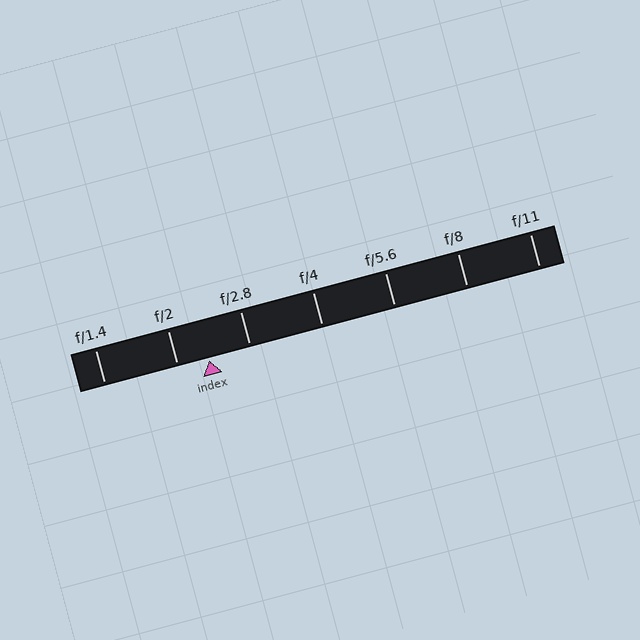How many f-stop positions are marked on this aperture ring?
There are 7 f-stop positions marked.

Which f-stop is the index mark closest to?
The index mark is closest to f/2.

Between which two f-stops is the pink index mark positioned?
The index mark is between f/2 and f/2.8.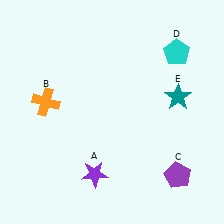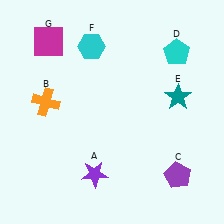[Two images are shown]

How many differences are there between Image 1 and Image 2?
There are 2 differences between the two images.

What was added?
A cyan hexagon (F), a magenta square (G) were added in Image 2.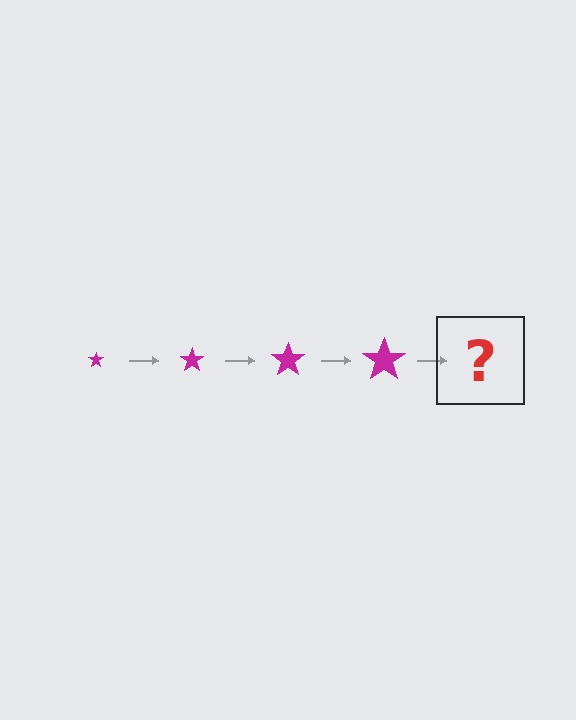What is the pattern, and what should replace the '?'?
The pattern is that the star gets progressively larger each step. The '?' should be a magenta star, larger than the previous one.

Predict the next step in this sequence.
The next step is a magenta star, larger than the previous one.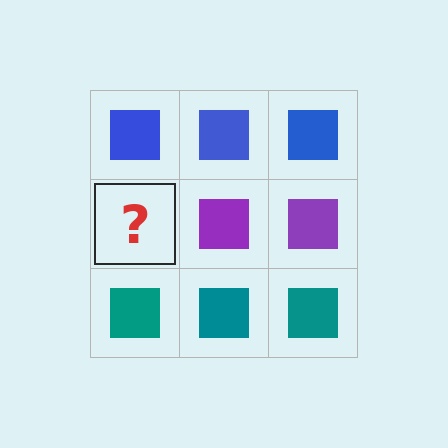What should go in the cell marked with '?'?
The missing cell should contain a purple square.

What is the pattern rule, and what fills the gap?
The rule is that each row has a consistent color. The gap should be filled with a purple square.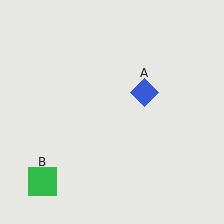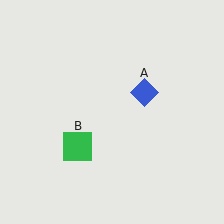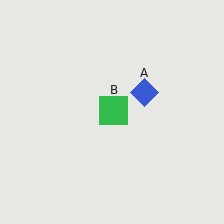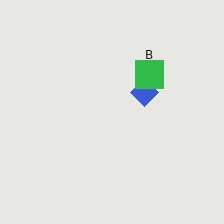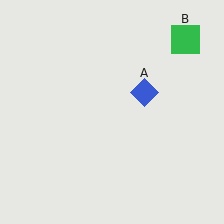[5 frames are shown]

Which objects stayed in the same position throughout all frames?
Blue diamond (object A) remained stationary.